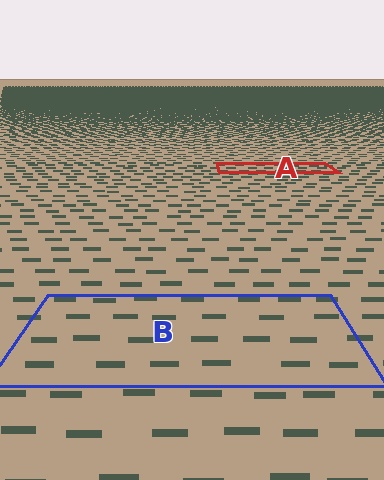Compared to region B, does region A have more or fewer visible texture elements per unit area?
Region A has more texture elements per unit area — they are packed more densely because it is farther away.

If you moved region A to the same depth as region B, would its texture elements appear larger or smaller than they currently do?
They would appear larger. At a closer depth, the same texture elements are projected at a bigger on-screen size.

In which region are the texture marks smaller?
The texture marks are smaller in region A, because it is farther away.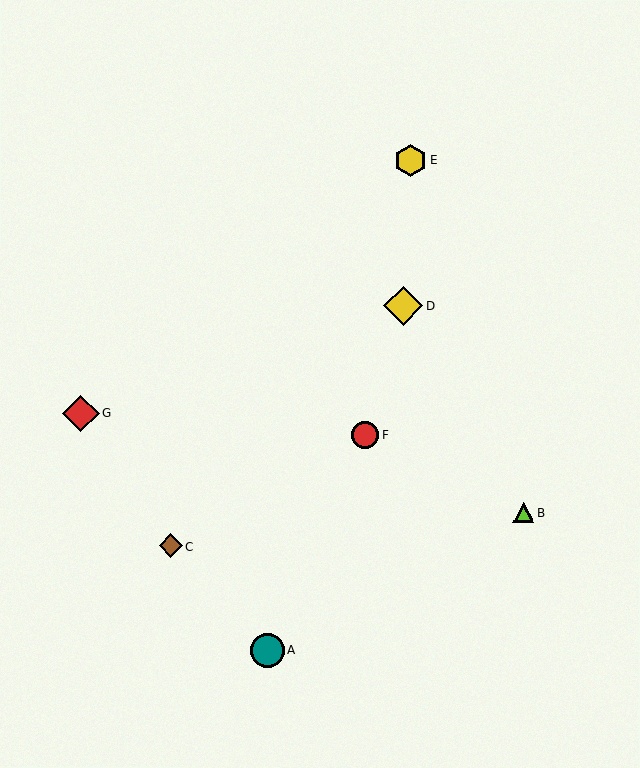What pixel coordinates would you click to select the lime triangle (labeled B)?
Click at (524, 512) to select the lime triangle B.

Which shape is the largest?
The yellow diamond (labeled D) is the largest.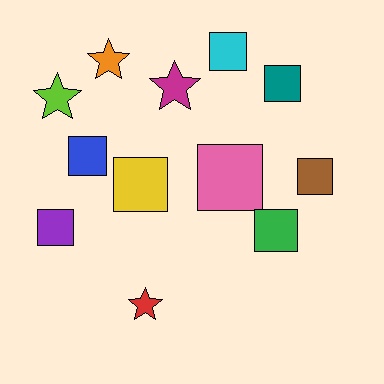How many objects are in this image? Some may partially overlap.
There are 12 objects.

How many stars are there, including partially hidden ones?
There are 4 stars.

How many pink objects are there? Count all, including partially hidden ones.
There is 1 pink object.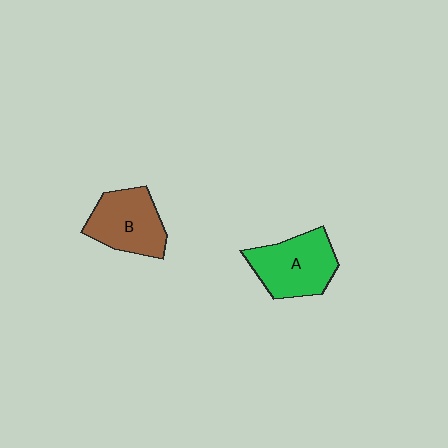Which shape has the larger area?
Shape A (green).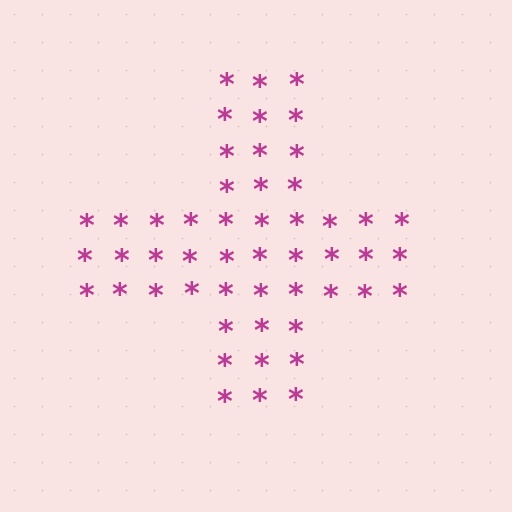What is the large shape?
The large shape is a cross.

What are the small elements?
The small elements are asterisks.